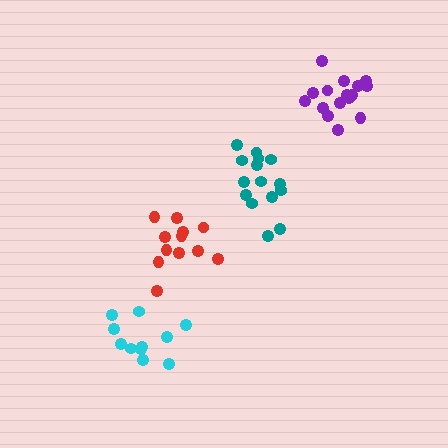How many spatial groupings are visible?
There are 4 spatial groupings.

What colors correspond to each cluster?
The clusters are colored: red, purple, teal, cyan.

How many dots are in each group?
Group 1: 12 dots, Group 2: 16 dots, Group 3: 15 dots, Group 4: 11 dots (54 total).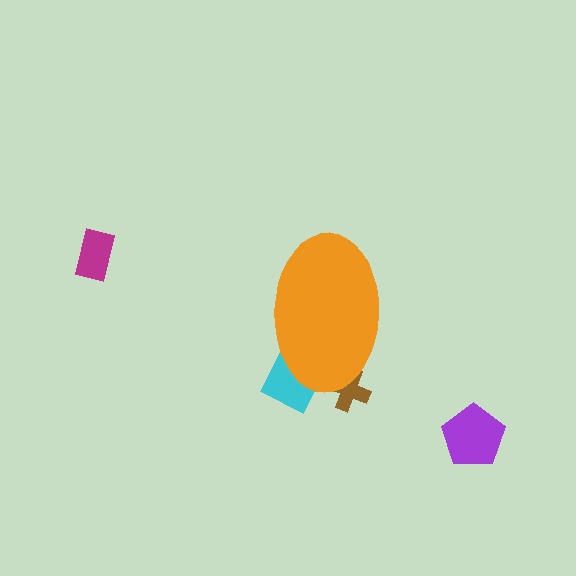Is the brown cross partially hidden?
Yes, the brown cross is partially hidden behind the orange ellipse.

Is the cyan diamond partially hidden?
Yes, the cyan diamond is partially hidden behind the orange ellipse.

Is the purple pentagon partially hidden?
No, the purple pentagon is fully visible.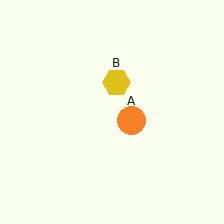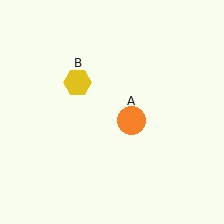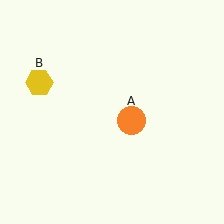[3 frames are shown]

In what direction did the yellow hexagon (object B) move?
The yellow hexagon (object B) moved left.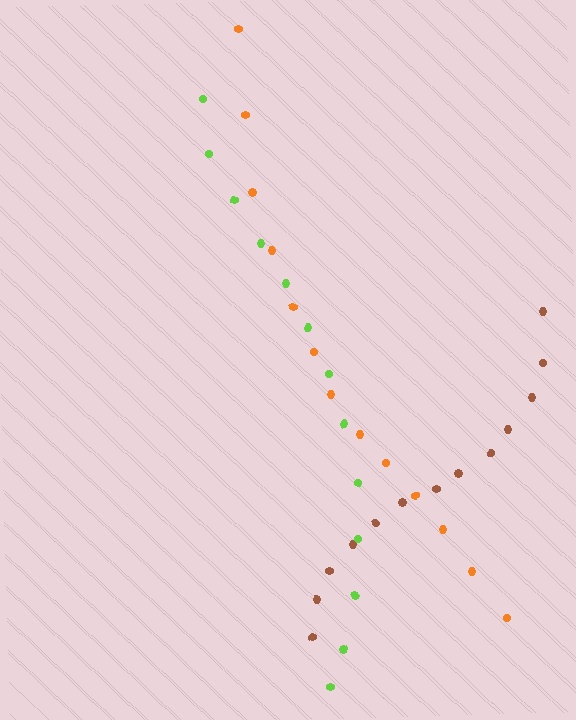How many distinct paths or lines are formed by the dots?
There are 3 distinct paths.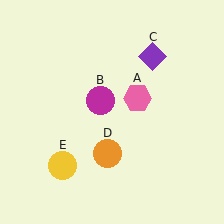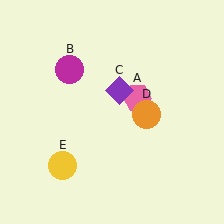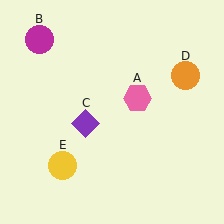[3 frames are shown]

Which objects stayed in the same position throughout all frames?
Pink hexagon (object A) and yellow circle (object E) remained stationary.